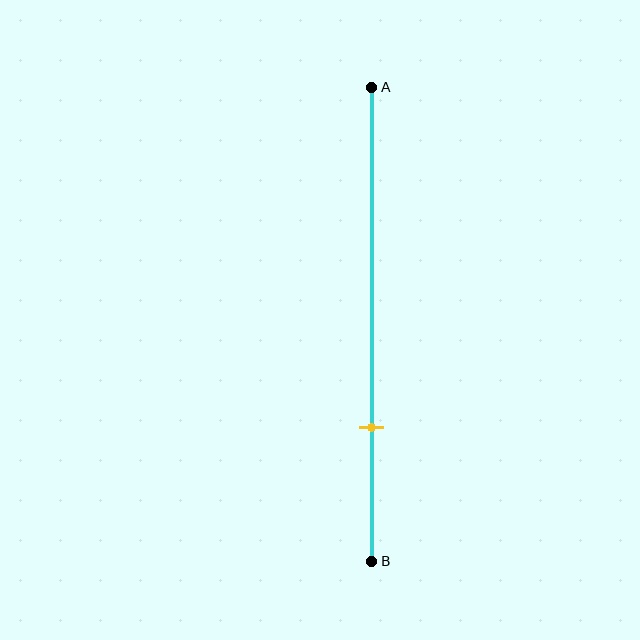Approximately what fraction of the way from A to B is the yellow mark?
The yellow mark is approximately 70% of the way from A to B.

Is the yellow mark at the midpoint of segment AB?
No, the mark is at about 70% from A, not at the 50% midpoint.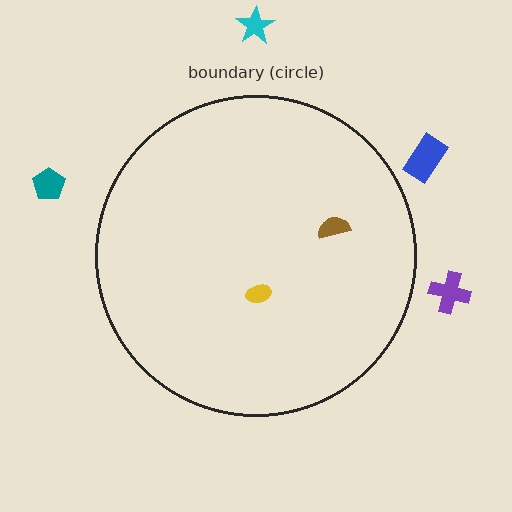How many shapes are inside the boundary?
2 inside, 4 outside.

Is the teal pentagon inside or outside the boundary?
Outside.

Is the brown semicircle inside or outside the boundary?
Inside.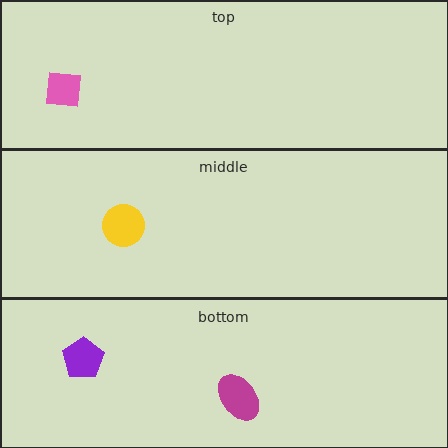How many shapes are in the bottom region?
2.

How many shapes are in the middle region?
1.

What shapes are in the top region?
The pink square.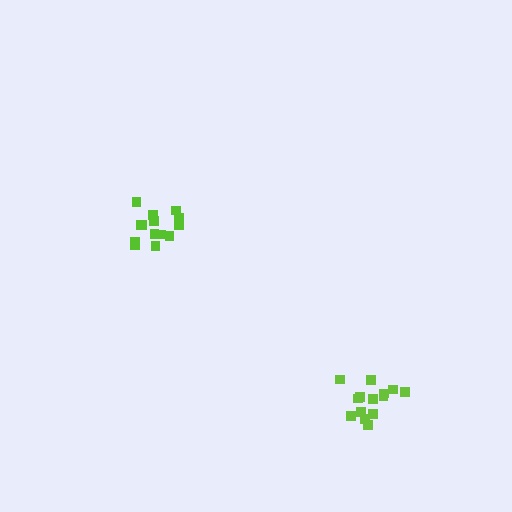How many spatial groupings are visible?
There are 2 spatial groupings.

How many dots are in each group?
Group 1: 14 dots, Group 2: 15 dots (29 total).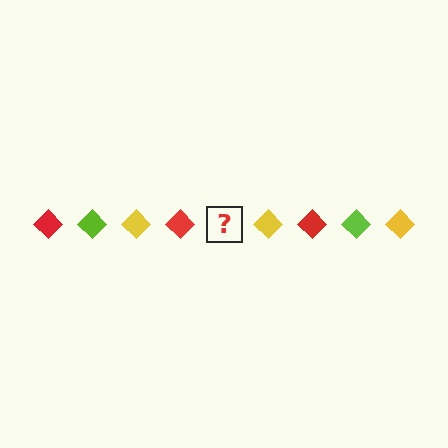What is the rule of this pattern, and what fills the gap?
The rule is that the pattern cycles through red, lime, yellow diamonds. The gap should be filled with a lime diamond.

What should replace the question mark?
The question mark should be replaced with a lime diamond.